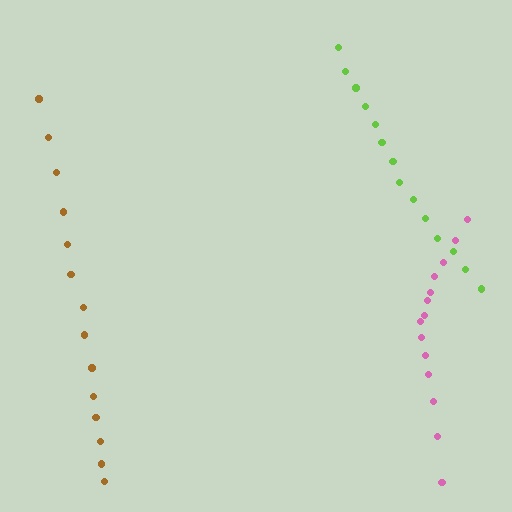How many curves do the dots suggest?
There are 3 distinct paths.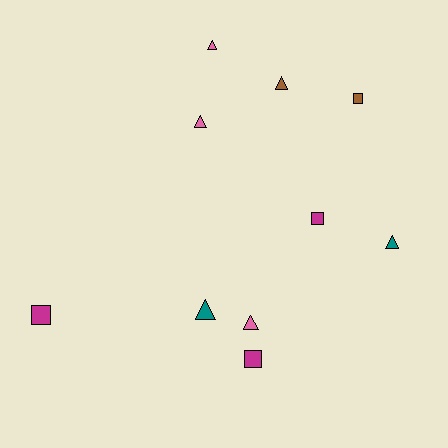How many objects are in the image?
There are 10 objects.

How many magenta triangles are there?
There are no magenta triangles.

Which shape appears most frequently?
Triangle, with 6 objects.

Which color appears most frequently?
Magenta, with 3 objects.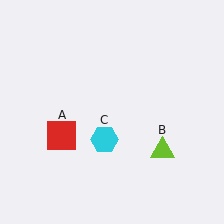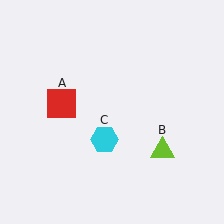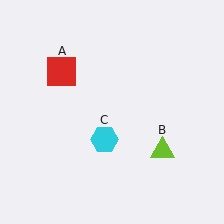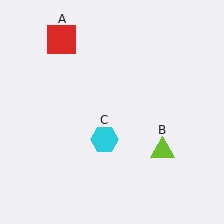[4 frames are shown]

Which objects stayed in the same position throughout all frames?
Lime triangle (object B) and cyan hexagon (object C) remained stationary.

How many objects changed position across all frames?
1 object changed position: red square (object A).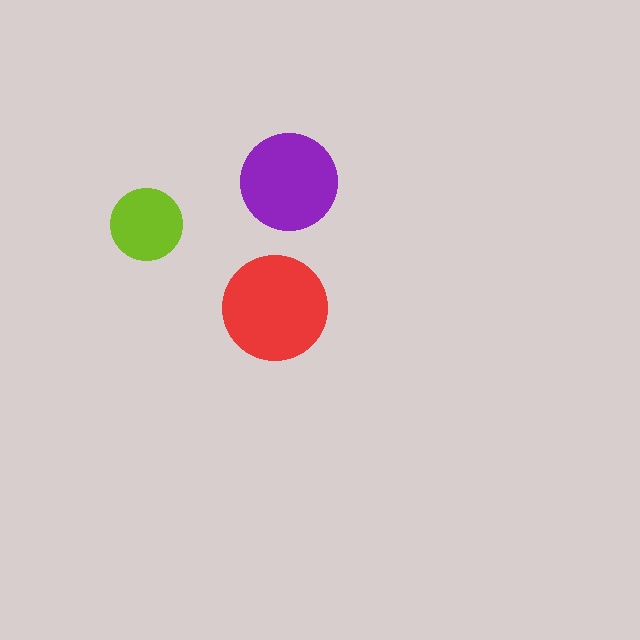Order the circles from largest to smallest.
the red one, the purple one, the lime one.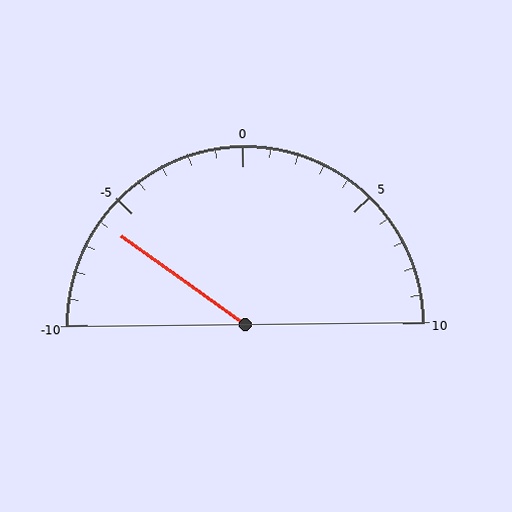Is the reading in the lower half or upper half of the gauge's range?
The reading is in the lower half of the range (-10 to 10).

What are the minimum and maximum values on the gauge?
The gauge ranges from -10 to 10.